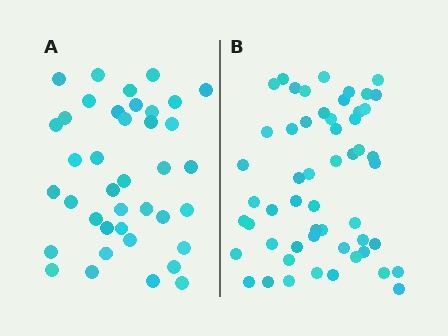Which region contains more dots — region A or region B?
Region B (the right region) has more dots.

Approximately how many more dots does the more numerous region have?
Region B has approximately 15 more dots than region A.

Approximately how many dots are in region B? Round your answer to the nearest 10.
About 50 dots. (The exact count is 54, which rounds to 50.)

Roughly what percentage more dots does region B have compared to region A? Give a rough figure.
About 40% more.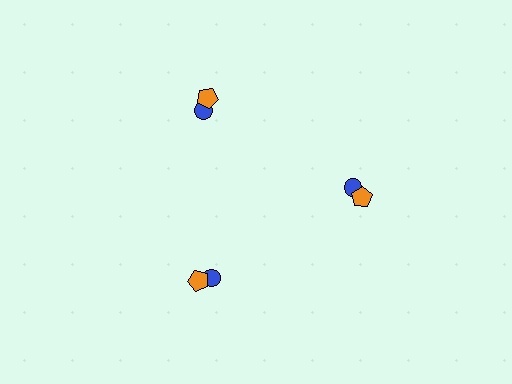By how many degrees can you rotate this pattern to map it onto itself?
The pattern maps onto itself every 120 degrees of rotation.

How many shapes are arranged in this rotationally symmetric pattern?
There are 6 shapes, arranged in 3 groups of 2.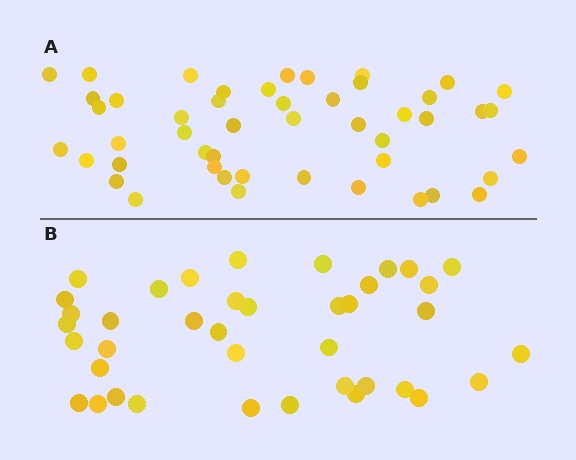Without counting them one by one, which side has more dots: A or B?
Region A (the top region) has more dots.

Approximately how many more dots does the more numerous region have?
Region A has roughly 8 or so more dots than region B.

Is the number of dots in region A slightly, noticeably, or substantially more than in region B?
Region A has only slightly more — the two regions are fairly close. The ratio is roughly 1.2 to 1.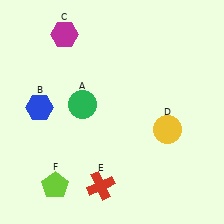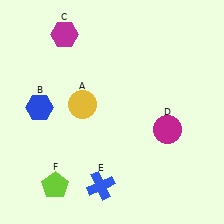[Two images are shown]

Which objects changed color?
A changed from green to yellow. D changed from yellow to magenta. E changed from red to blue.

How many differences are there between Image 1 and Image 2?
There are 3 differences between the two images.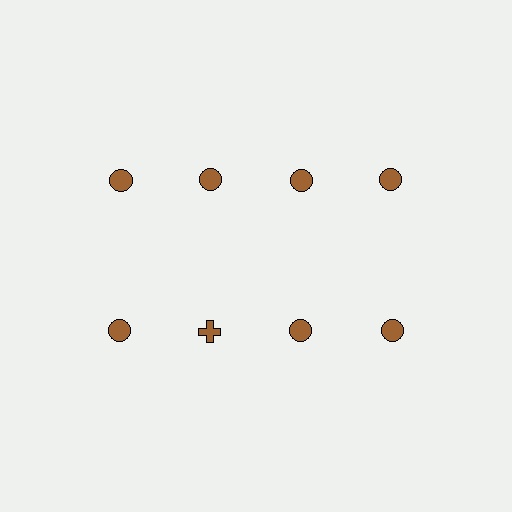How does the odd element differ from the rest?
It has a different shape: cross instead of circle.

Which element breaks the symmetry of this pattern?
The brown cross in the second row, second from left column breaks the symmetry. All other shapes are brown circles.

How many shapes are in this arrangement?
There are 8 shapes arranged in a grid pattern.